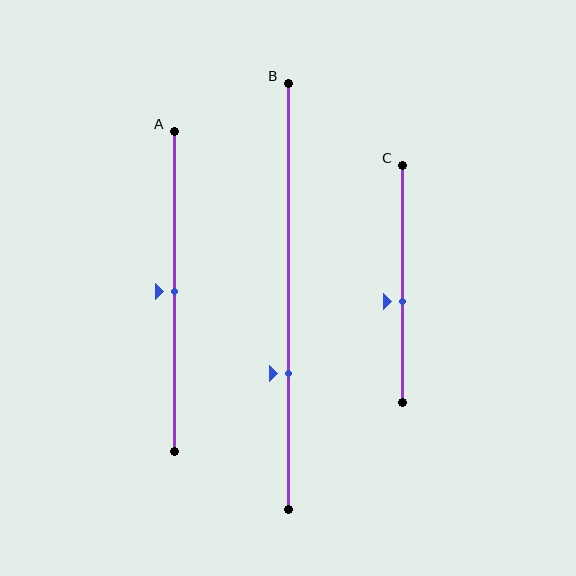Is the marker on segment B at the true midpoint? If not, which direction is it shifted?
No, the marker on segment B is shifted downward by about 18% of the segment length.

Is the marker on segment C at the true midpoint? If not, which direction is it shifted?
No, the marker on segment C is shifted downward by about 7% of the segment length.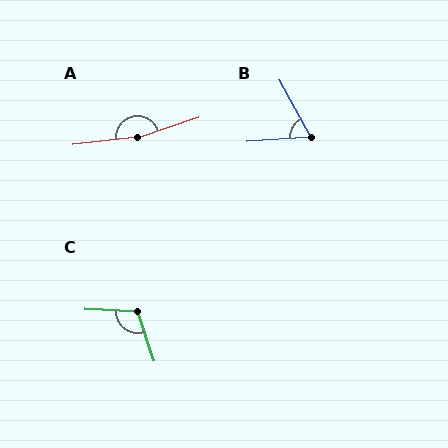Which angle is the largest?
A, at approximately 169 degrees.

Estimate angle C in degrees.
Approximately 111 degrees.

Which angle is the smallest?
B, at approximately 65 degrees.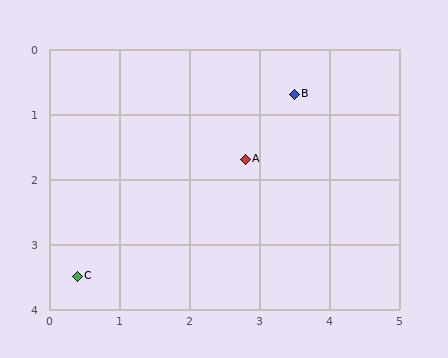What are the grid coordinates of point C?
Point C is at approximately (0.4, 3.5).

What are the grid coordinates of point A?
Point A is at approximately (2.8, 1.7).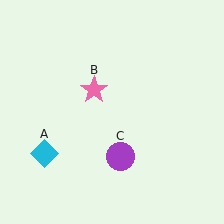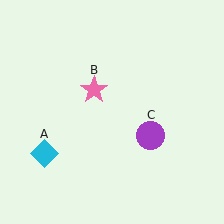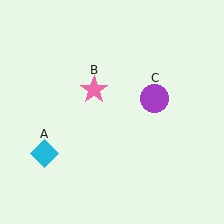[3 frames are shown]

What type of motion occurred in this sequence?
The purple circle (object C) rotated counterclockwise around the center of the scene.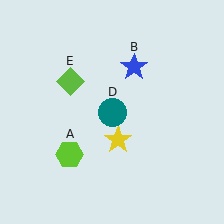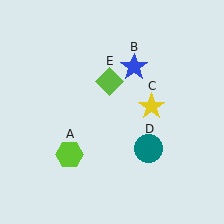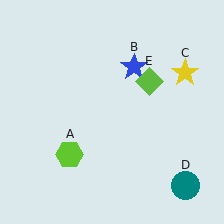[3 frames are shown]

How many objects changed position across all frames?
3 objects changed position: yellow star (object C), teal circle (object D), lime diamond (object E).